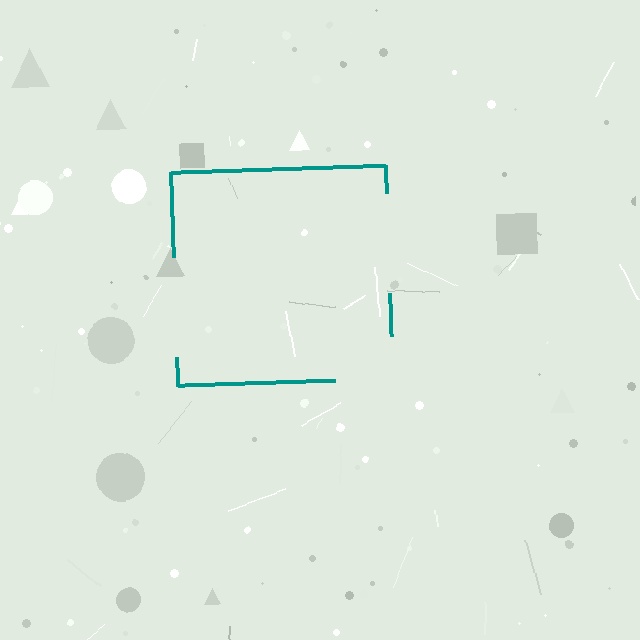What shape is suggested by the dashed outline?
The dashed outline suggests a square.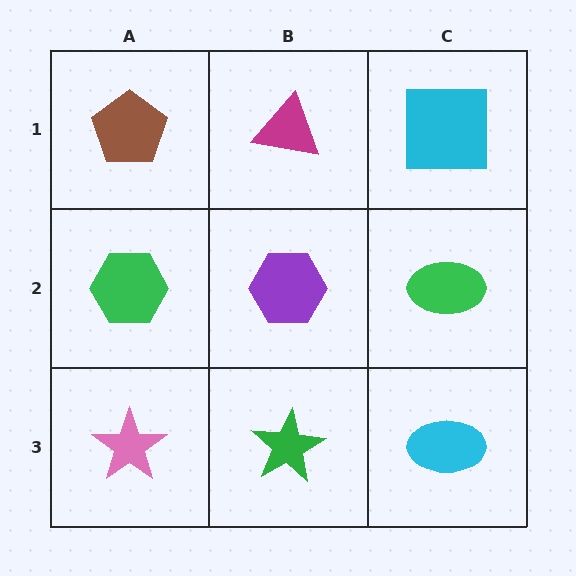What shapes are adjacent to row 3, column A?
A green hexagon (row 2, column A), a green star (row 3, column B).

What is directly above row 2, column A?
A brown pentagon.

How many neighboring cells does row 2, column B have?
4.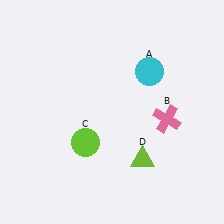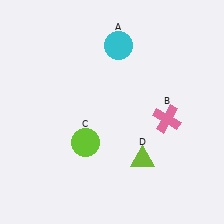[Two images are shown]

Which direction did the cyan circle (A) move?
The cyan circle (A) moved left.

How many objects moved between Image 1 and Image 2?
1 object moved between the two images.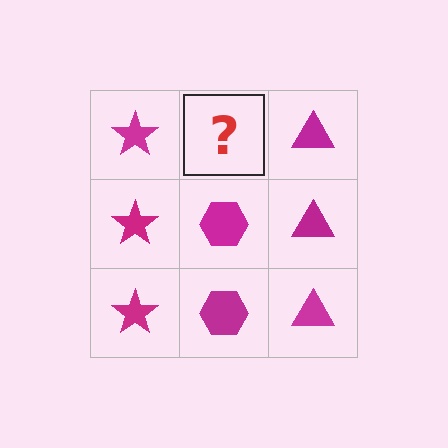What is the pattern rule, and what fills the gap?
The rule is that each column has a consistent shape. The gap should be filled with a magenta hexagon.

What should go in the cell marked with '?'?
The missing cell should contain a magenta hexagon.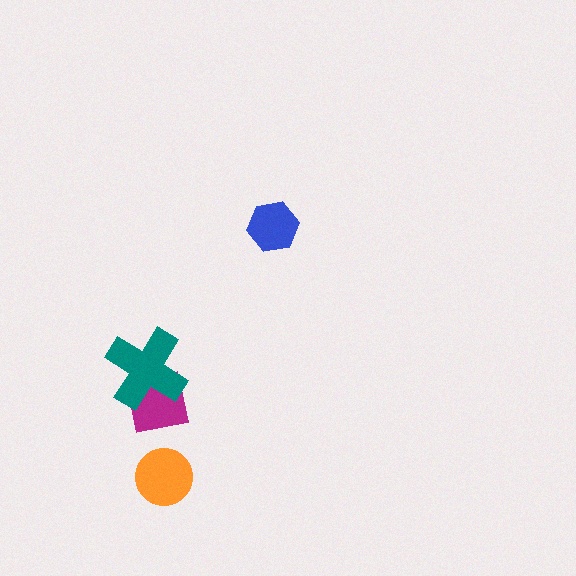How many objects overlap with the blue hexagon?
0 objects overlap with the blue hexagon.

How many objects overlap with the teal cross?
1 object overlaps with the teal cross.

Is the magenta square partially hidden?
Yes, it is partially covered by another shape.